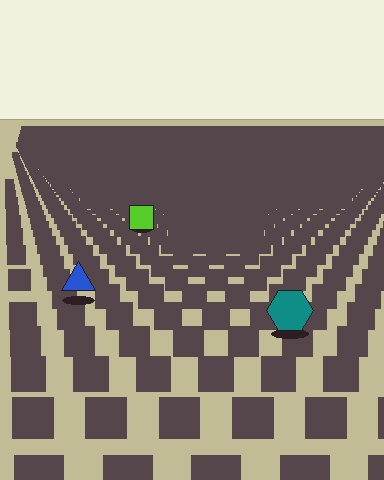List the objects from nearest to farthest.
From nearest to farthest: the teal hexagon, the blue triangle, the lime square.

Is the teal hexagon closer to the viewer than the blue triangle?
Yes. The teal hexagon is closer — you can tell from the texture gradient: the ground texture is coarser near it.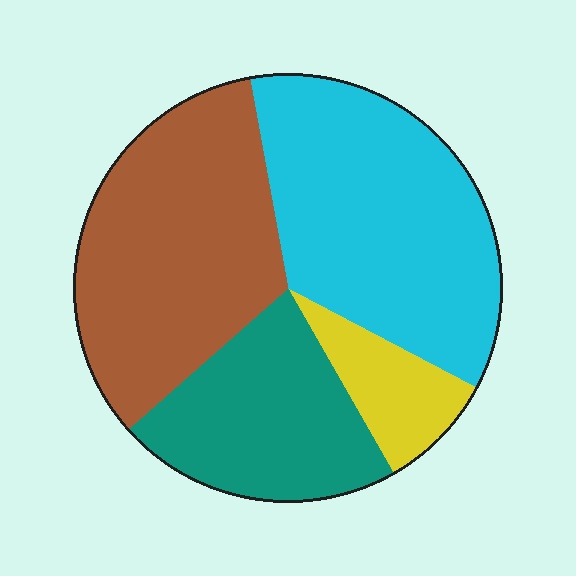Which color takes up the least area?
Yellow, at roughly 10%.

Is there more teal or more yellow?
Teal.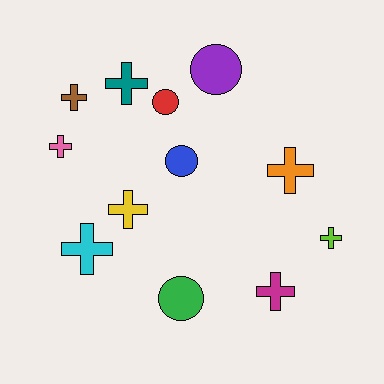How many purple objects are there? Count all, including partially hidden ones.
There is 1 purple object.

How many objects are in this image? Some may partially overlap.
There are 12 objects.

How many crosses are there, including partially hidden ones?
There are 8 crosses.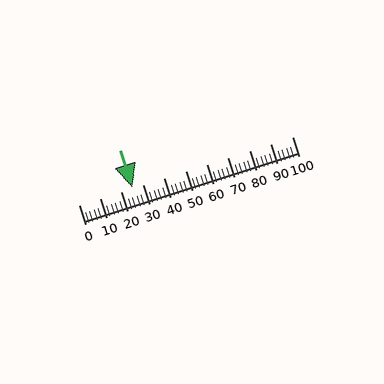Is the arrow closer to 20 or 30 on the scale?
The arrow is closer to 30.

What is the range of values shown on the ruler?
The ruler shows values from 0 to 100.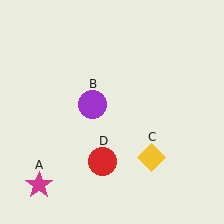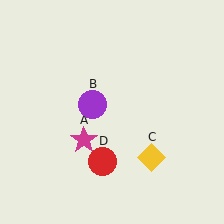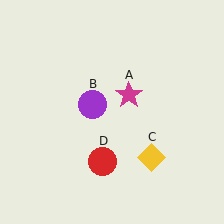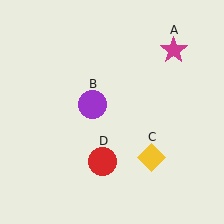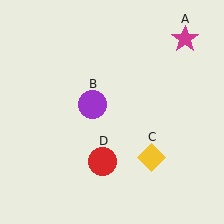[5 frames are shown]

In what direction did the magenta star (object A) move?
The magenta star (object A) moved up and to the right.